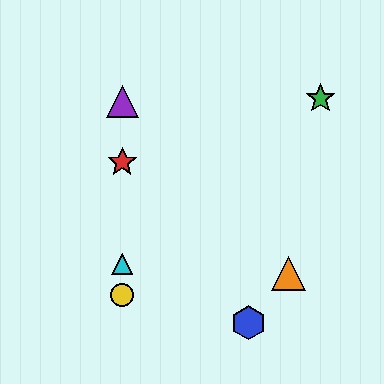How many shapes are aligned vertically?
4 shapes (the red star, the yellow circle, the purple triangle, the cyan triangle) are aligned vertically.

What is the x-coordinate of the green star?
The green star is at x≈321.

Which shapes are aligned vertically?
The red star, the yellow circle, the purple triangle, the cyan triangle are aligned vertically.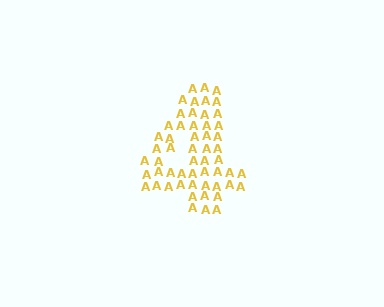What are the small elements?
The small elements are letter A's.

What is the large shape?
The large shape is the digit 4.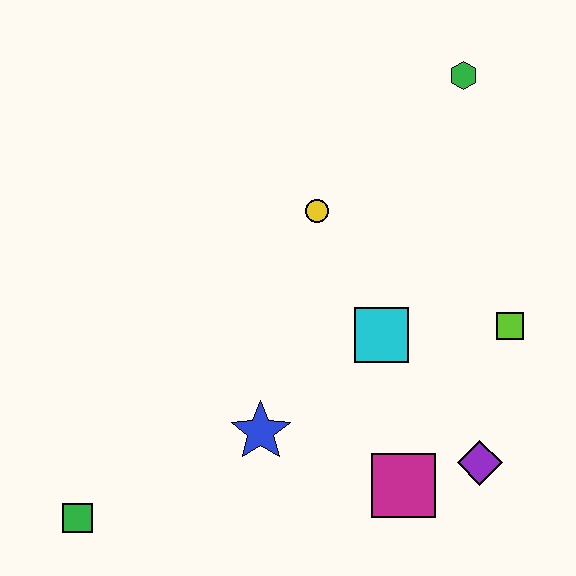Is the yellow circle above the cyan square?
Yes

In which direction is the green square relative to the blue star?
The green square is to the left of the blue star.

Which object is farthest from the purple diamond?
The green square is farthest from the purple diamond.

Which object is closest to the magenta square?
The purple diamond is closest to the magenta square.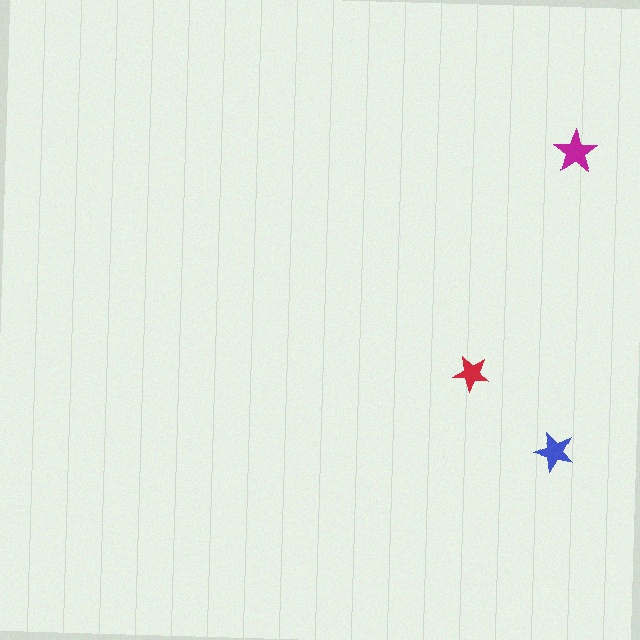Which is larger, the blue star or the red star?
The blue one.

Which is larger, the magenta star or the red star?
The magenta one.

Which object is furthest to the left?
The red star is leftmost.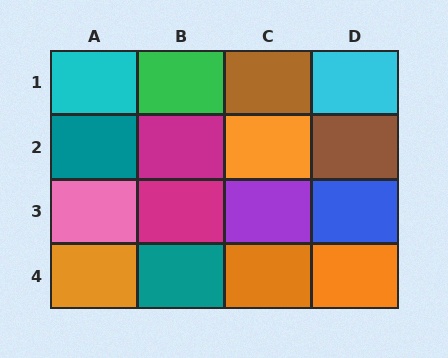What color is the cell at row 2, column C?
Orange.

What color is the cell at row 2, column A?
Teal.